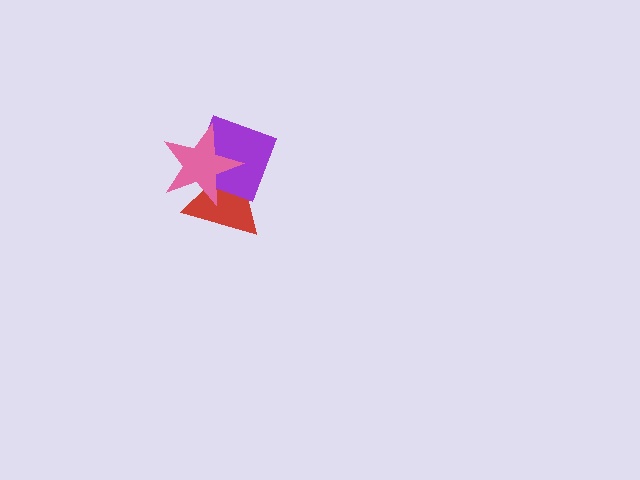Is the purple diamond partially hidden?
Yes, it is partially covered by another shape.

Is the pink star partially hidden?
No, no other shape covers it.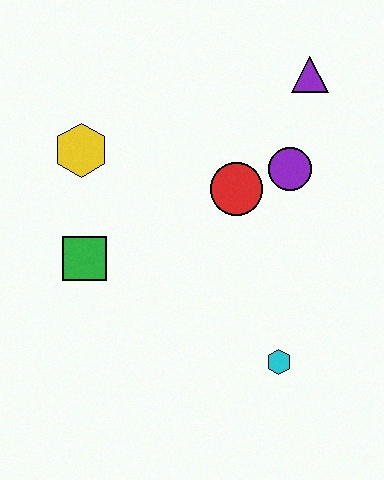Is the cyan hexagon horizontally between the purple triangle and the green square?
Yes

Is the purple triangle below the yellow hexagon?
No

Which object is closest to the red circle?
The purple circle is closest to the red circle.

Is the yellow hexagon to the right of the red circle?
No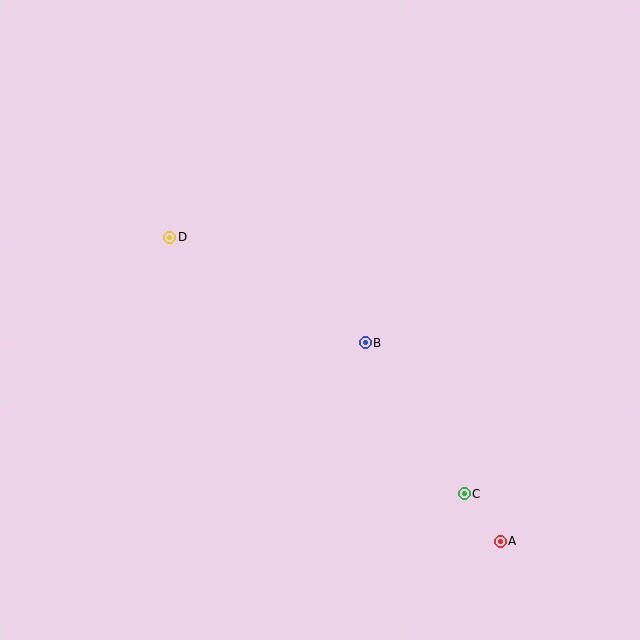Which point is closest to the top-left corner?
Point D is closest to the top-left corner.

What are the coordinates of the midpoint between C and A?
The midpoint between C and A is at (482, 518).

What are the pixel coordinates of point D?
Point D is at (170, 237).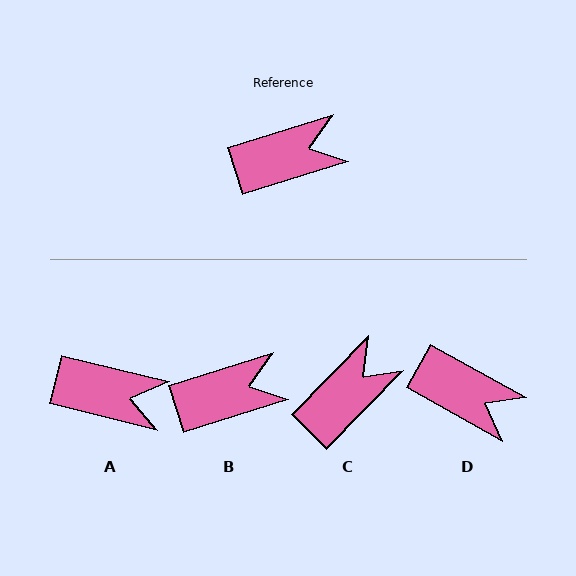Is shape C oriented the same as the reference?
No, it is off by about 28 degrees.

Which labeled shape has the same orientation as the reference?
B.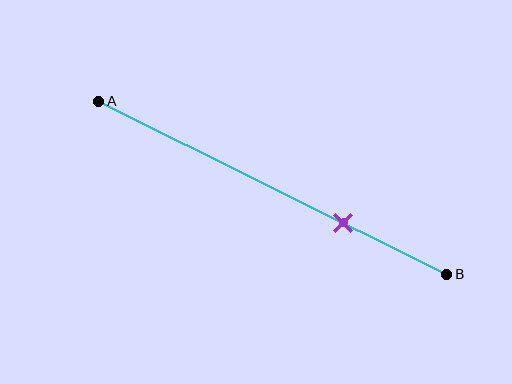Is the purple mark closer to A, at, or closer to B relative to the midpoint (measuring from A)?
The purple mark is closer to point B than the midpoint of segment AB.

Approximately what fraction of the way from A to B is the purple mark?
The purple mark is approximately 70% of the way from A to B.